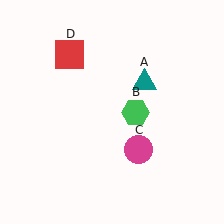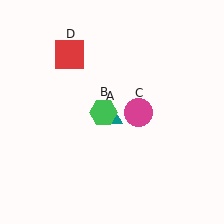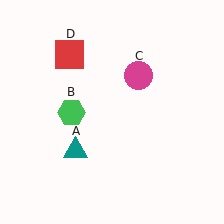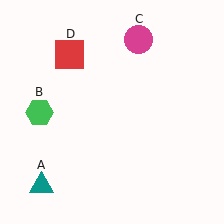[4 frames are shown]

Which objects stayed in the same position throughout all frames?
Red square (object D) remained stationary.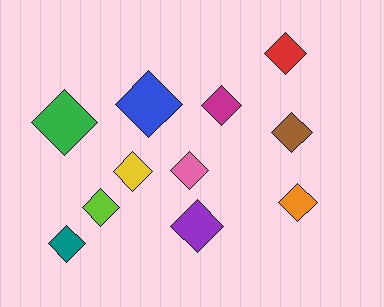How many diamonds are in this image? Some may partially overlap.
There are 11 diamonds.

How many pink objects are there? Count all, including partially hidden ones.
There is 1 pink object.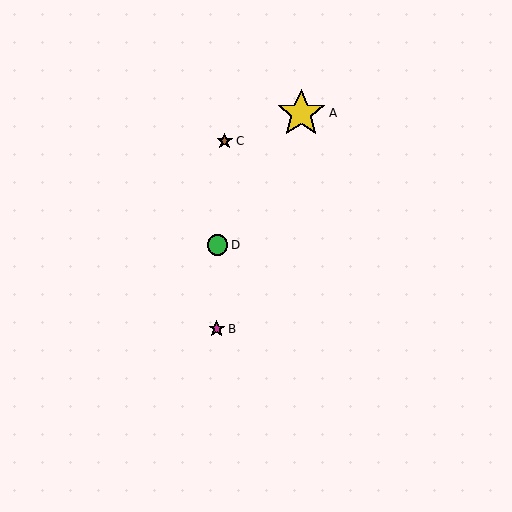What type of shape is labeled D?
Shape D is a green circle.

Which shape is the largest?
The yellow star (labeled A) is the largest.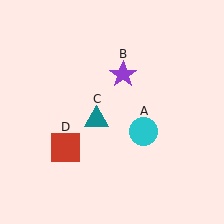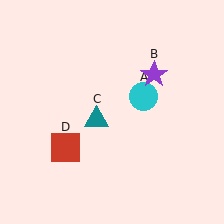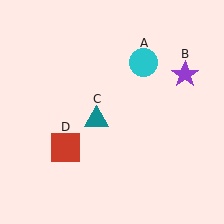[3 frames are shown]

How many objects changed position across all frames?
2 objects changed position: cyan circle (object A), purple star (object B).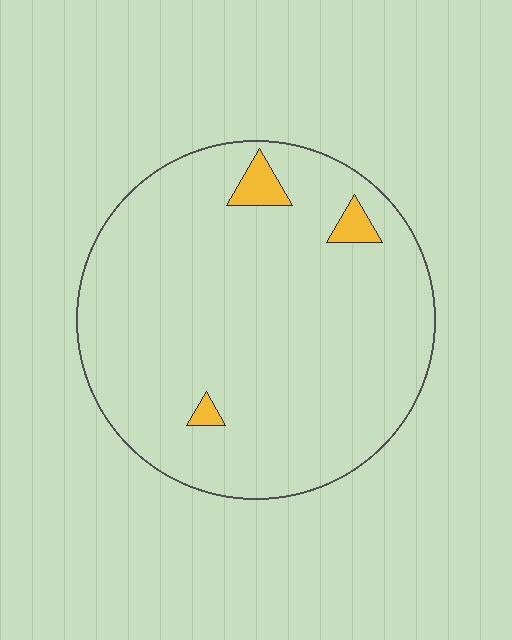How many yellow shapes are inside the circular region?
3.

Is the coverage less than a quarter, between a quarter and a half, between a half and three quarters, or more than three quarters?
Less than a quarter.